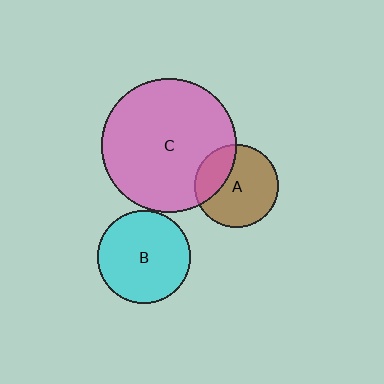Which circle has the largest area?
Circle C (pink).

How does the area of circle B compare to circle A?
Approximately 1.2 times.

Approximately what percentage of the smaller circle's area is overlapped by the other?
Approximately 25%.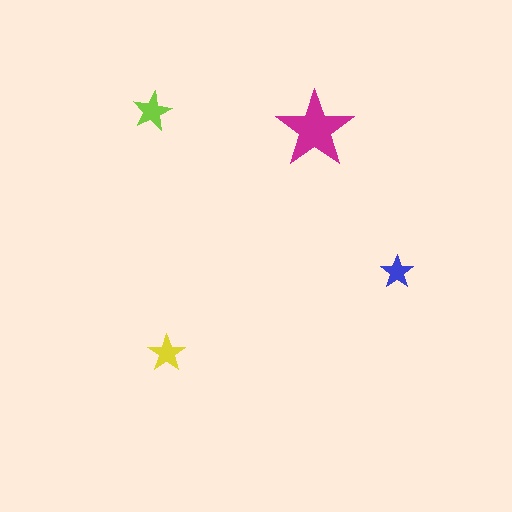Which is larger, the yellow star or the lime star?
The lime one.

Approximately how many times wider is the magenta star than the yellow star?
About 2 times wider.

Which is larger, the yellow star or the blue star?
The yellow one.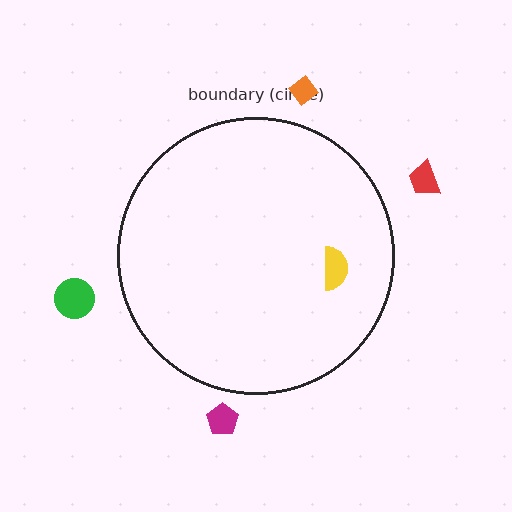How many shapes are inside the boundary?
1 inside, 4 outside.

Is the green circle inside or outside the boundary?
Outside.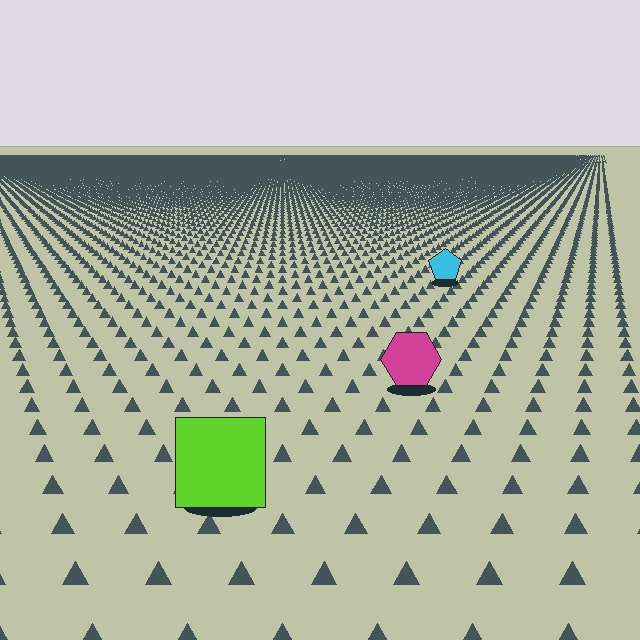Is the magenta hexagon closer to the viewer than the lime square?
No. The lime square is closer — you can tell from the texture gradient: the ground texture is coarser near it.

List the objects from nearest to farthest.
From nearest to farthest: the lime square, the magenta hexagon, the cyan pentagon.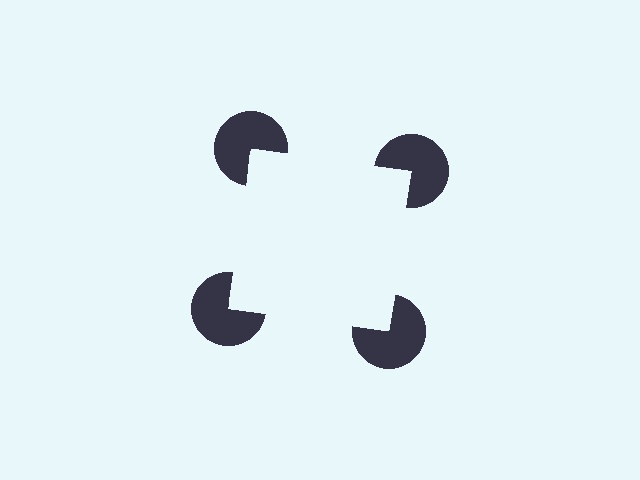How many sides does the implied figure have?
4 sides.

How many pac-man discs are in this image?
There are 4 — one at each vertex of the illusory square.